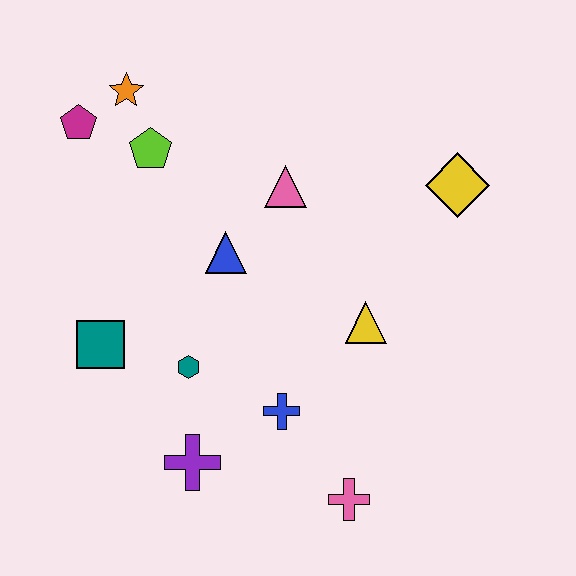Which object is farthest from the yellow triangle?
The magenta pentagon is farthest from the yellow triangle.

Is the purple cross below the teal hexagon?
Yes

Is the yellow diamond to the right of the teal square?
Yes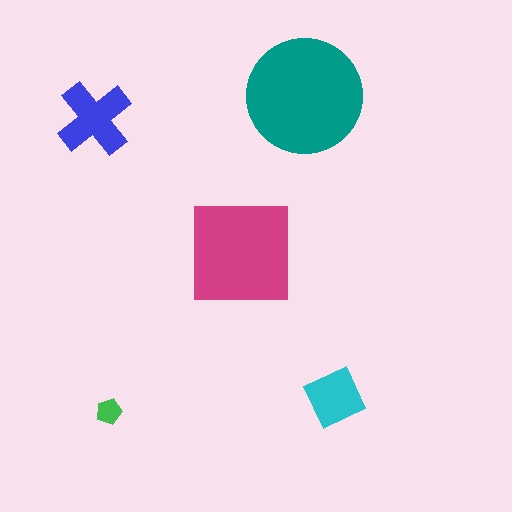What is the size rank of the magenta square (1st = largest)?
2nd.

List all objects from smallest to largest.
The green pentagon, the cyan diamond, the blue cross, the magenta square, the teal circle.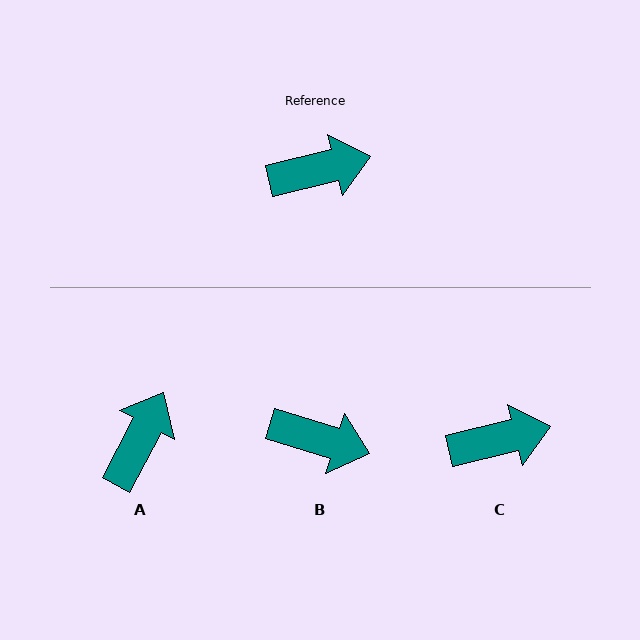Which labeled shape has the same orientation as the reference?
C.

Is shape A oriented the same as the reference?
No, it is off by about 49 degrees.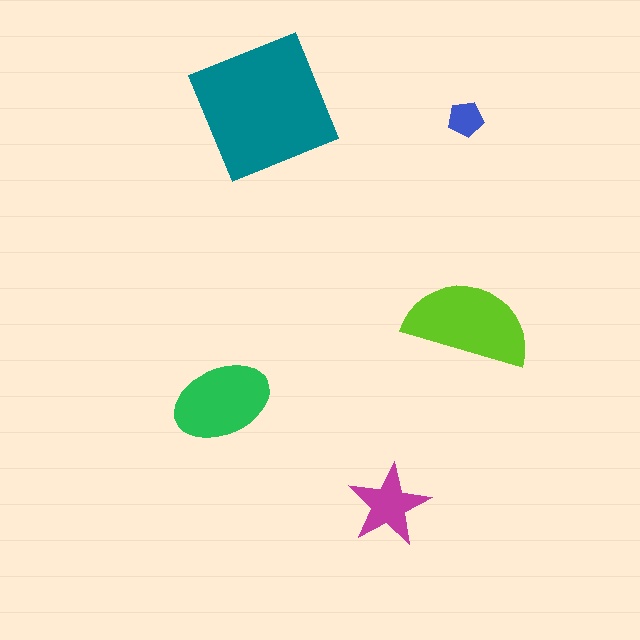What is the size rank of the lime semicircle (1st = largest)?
2nd.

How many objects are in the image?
There are 5 objects in the image.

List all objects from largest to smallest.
The teal square, the lime semicircle, the green ellipse, the magenta star, the blue pentagon.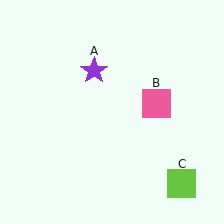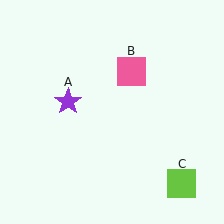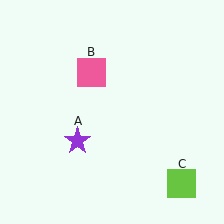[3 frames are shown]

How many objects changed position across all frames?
2 objects changed position: purple star (object A), pink square (object B).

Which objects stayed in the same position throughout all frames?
Lime square (object C) remained stationary.